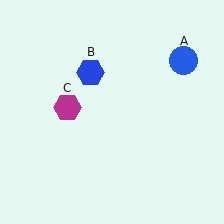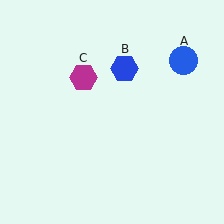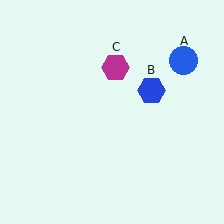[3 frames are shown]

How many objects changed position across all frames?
2 objects changed position: blue hexagon (object B), magenta hexagon (object C).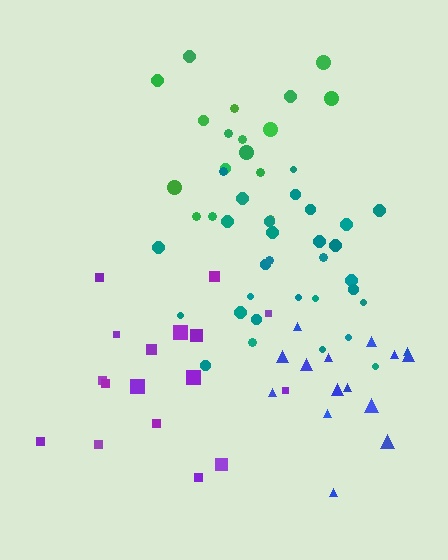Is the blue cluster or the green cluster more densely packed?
Blue.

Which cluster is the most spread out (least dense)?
Purple.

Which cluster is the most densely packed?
Blue.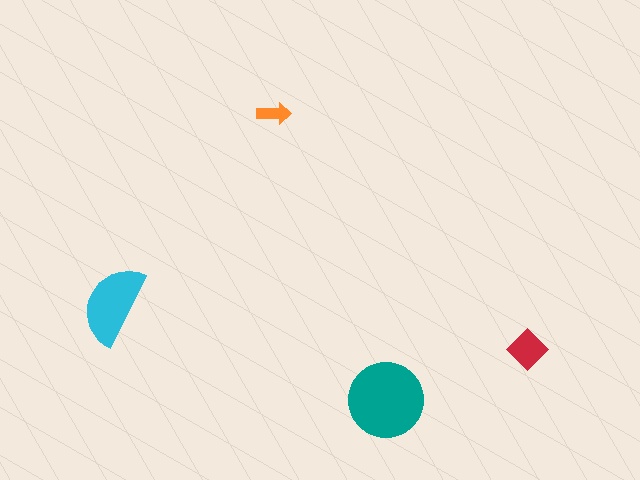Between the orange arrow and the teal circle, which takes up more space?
The teal circle.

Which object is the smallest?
The orange arrow.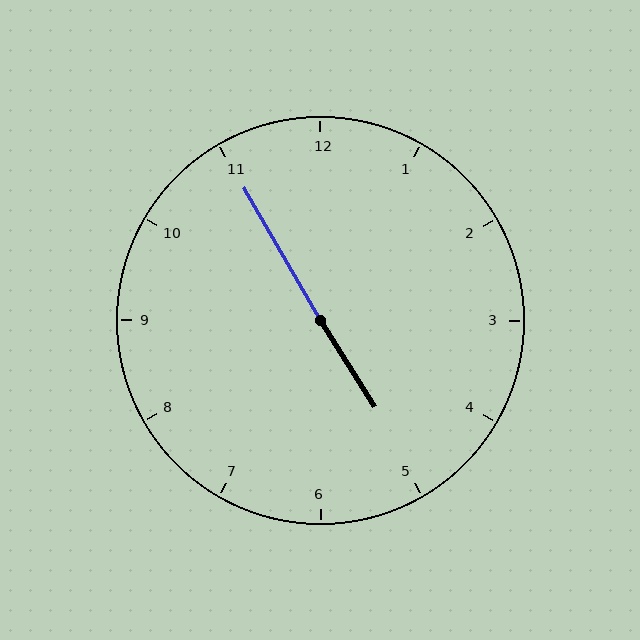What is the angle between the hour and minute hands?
Approximately 178 degrees.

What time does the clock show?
4:55.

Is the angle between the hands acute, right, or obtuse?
It is obtuse.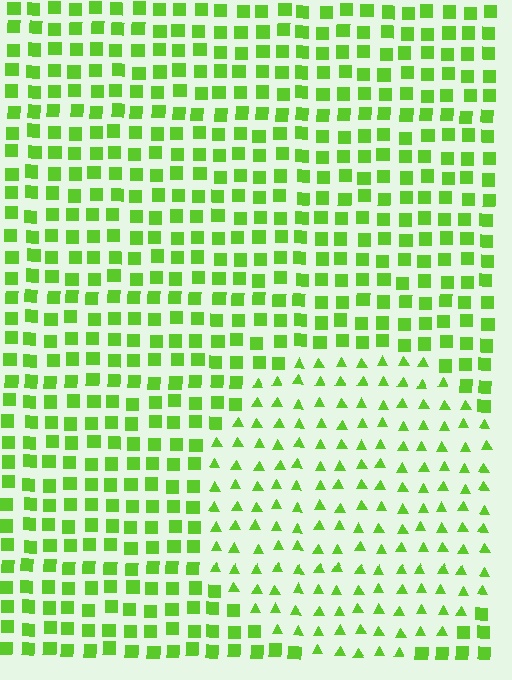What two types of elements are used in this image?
The image uses triangles inside the circle region and squares outside it.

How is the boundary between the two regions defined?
The boundary is defined by a change in element shape: triangles inside vs. squares outside. All elements share the same color and spacing.